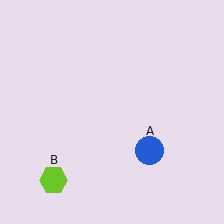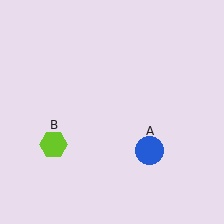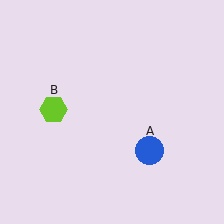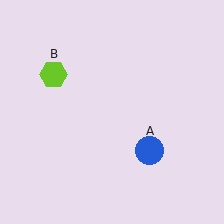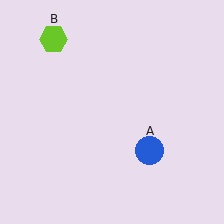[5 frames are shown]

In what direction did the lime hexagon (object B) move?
The lime hexagon (object B) moved up.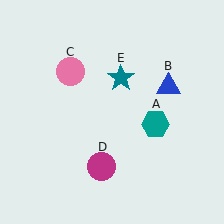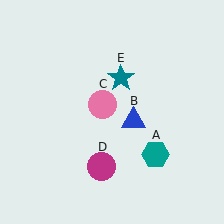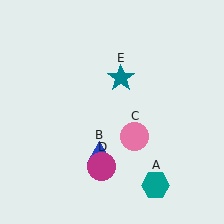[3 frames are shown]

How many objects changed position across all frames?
3 objects changed position: teal hexagon (object A), blue triangle (object B), pink circle (object C).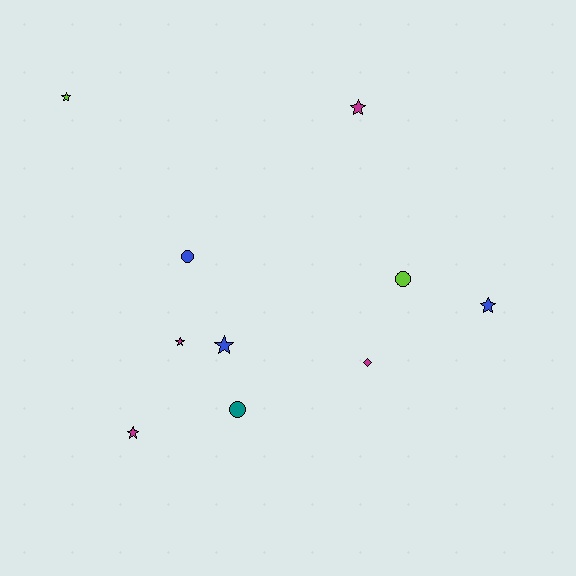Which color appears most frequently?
Magenta, with 4 objects.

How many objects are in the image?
There are 10 objects.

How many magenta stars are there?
There are 3 magenta stars.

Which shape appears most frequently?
Star, with 6 objects.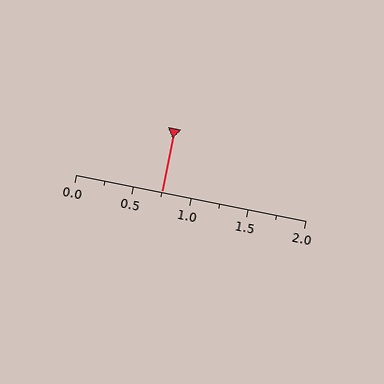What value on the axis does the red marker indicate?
The marker indicates approximately 0.75.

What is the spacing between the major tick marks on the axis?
The major ticks are spaced 0.5 apart.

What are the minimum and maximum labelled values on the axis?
The axis runs from 0.0 to 2.0.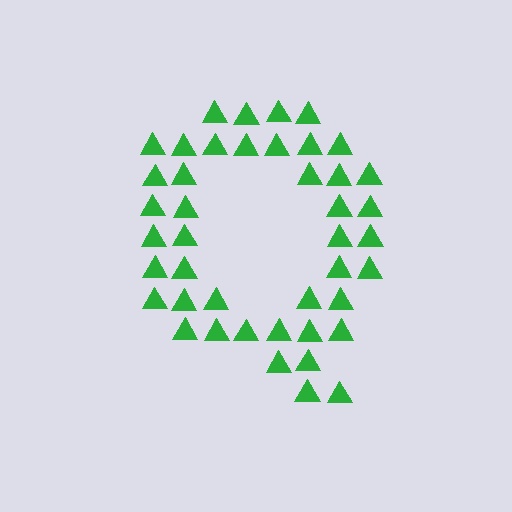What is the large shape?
The large shape is the letter Q.